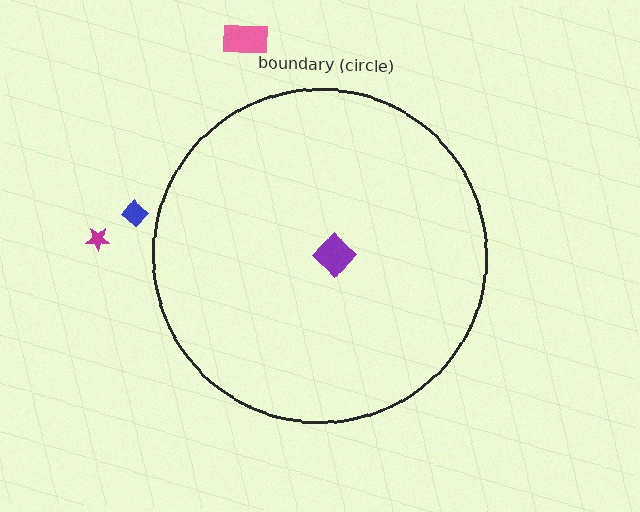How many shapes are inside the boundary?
1 inside, 3 outside.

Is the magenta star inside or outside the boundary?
Outside.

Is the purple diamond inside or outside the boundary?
Inside.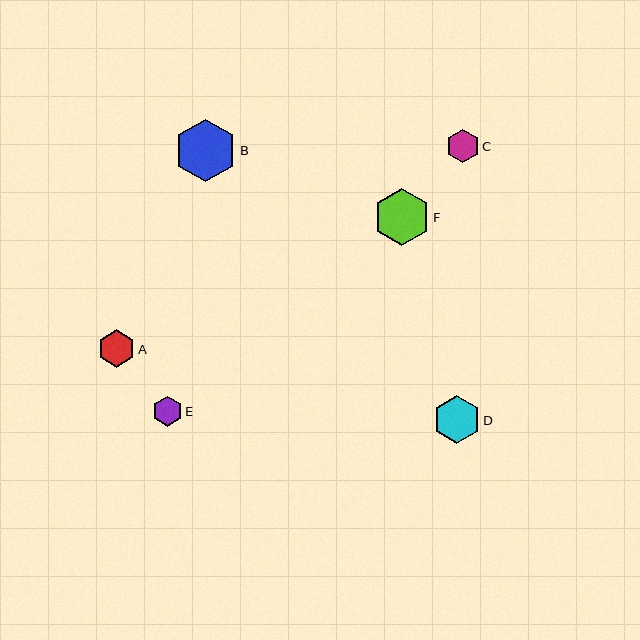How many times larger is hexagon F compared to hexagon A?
Hexagon F is approximately 1.5 times the size of hexagon A.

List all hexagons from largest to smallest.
From largest to smallest: B, F, D, A, C, E.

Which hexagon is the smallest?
Hexagon E is the smallest with a size of approximately 30 pixels.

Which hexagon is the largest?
Hexagon B is the largest with a size of approximately 63 pixels.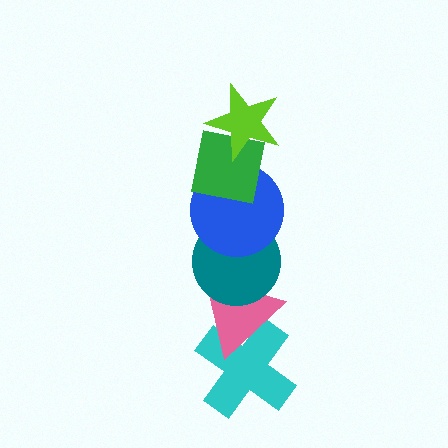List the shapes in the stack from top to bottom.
From top to bottom: the lime star, the green square, the blue circle, the teal circle, the pink triangle, the cyan cross.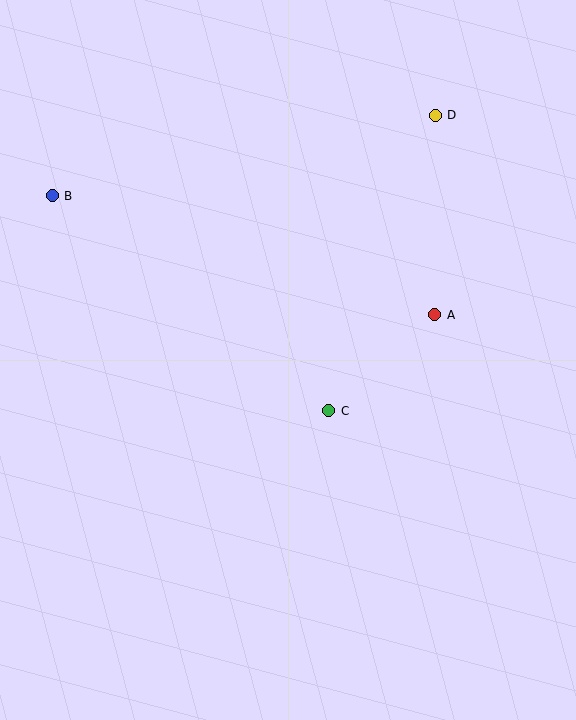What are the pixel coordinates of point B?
Point B is at (52, 196).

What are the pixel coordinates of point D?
Point D is at (435, 115).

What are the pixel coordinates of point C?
Point C is at (329, 411).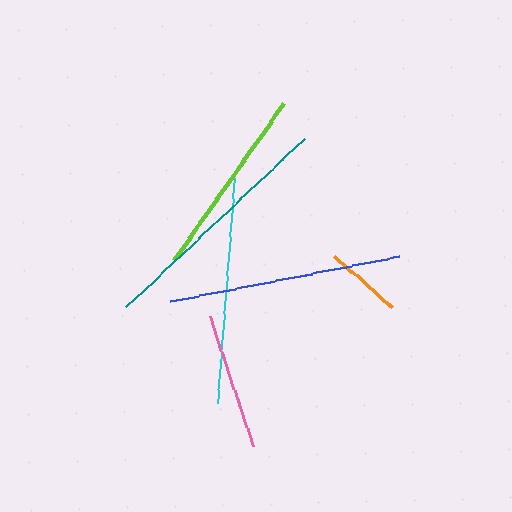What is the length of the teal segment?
The teal segment is approximately 246 pixels long.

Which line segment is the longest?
The teal line is the longest at approximately 246 pixels.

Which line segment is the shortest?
The orange line is the shortest at approximately 78 pixels.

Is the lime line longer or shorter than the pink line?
The lime line is longer than the pink line.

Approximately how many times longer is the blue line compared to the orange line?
The blue line is approximately 3.0 times the length of the orange line.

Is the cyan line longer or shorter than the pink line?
The cyan line is longer than the pink line.